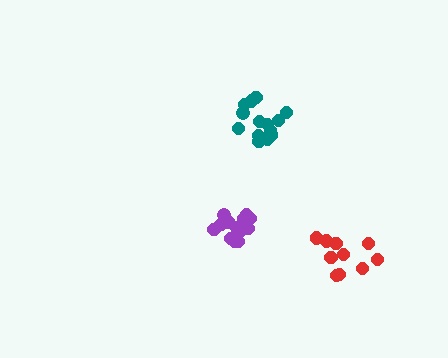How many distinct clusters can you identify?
There are 3 distinct clusters.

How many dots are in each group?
Group 1: 14 dots, Group 2: 16 dots, Group 3: 10 dots (40 total).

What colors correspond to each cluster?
The clusters are colored: teal, purple, red.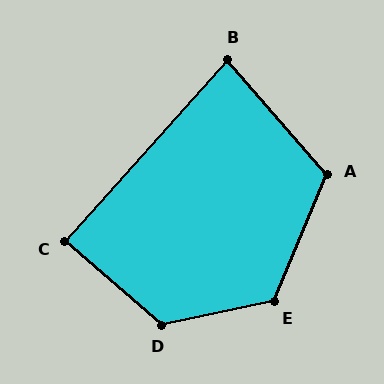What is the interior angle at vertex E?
Approximately 125 degrees (obtuse).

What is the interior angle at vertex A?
Approximately 116 degrees (obtuse).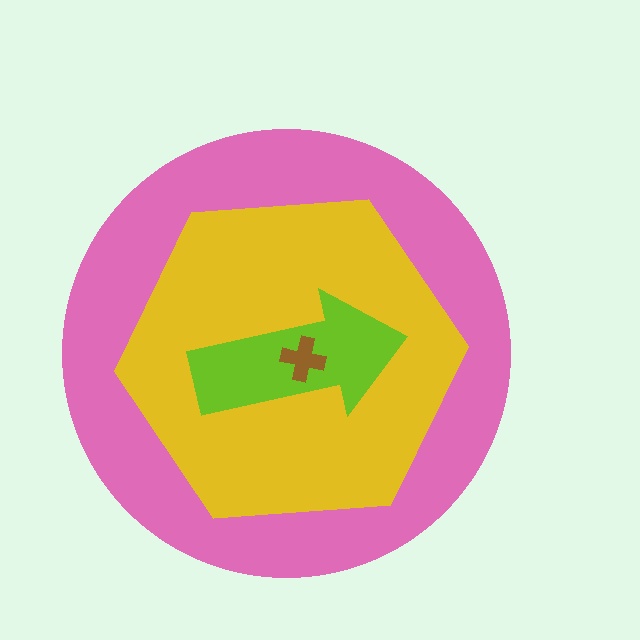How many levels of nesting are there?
4.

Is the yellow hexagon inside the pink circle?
Yes.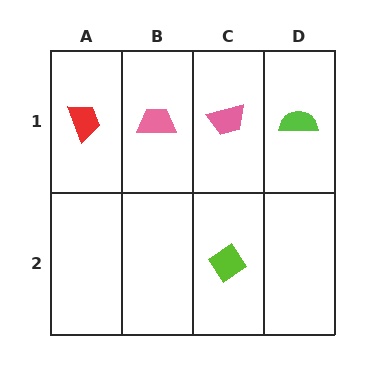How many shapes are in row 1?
4 shapes.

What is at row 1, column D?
A lime semicircle.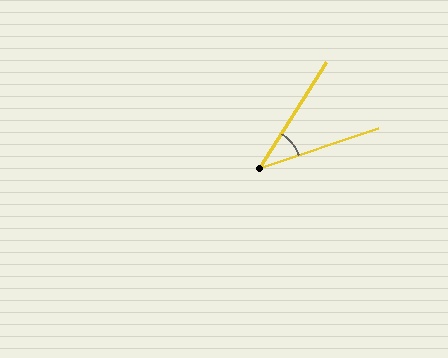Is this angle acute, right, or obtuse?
It is acute.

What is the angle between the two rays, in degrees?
Approximately 39 degrees.